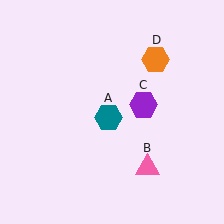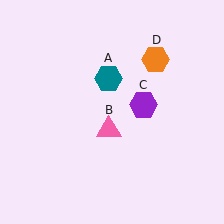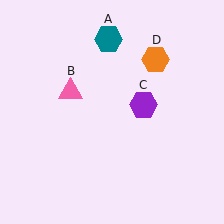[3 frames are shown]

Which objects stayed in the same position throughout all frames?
Purple hexagon (object C) and orange hexagon (object D) remained stationary.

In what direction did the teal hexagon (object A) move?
The teal hexagon (object A) moved up.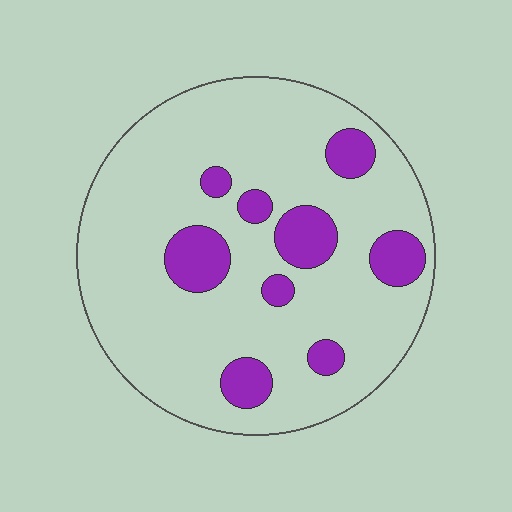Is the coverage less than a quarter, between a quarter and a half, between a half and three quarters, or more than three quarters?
Less than a quarter.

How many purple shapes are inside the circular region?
9.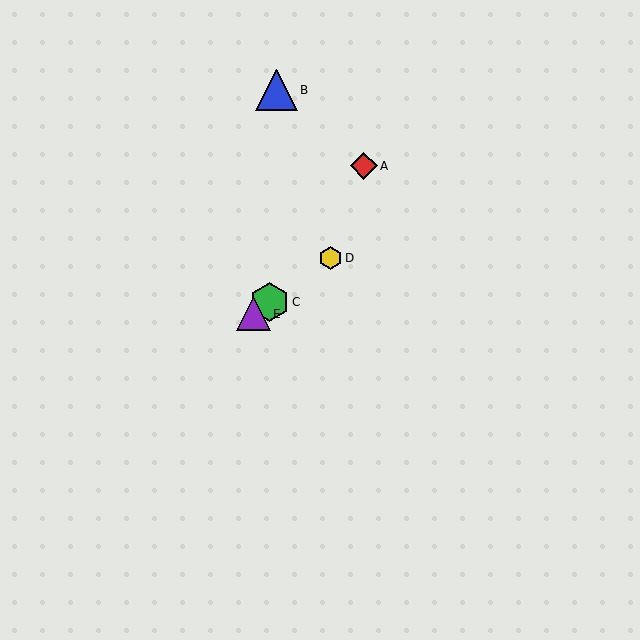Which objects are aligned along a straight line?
Objects C, D, E are aligned along a straight line.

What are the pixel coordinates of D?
Object D is at (331, 258).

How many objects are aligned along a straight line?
3 objects (C, D, E) are aligned along a straight line.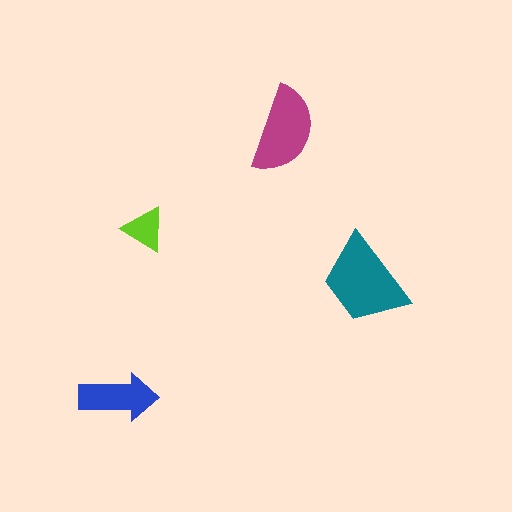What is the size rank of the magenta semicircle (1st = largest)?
2nd.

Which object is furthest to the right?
The teal trapezoid is rightmost.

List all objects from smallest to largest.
The lime triangle, the blue arrow, the magenta semicircle, the teal trapezoid.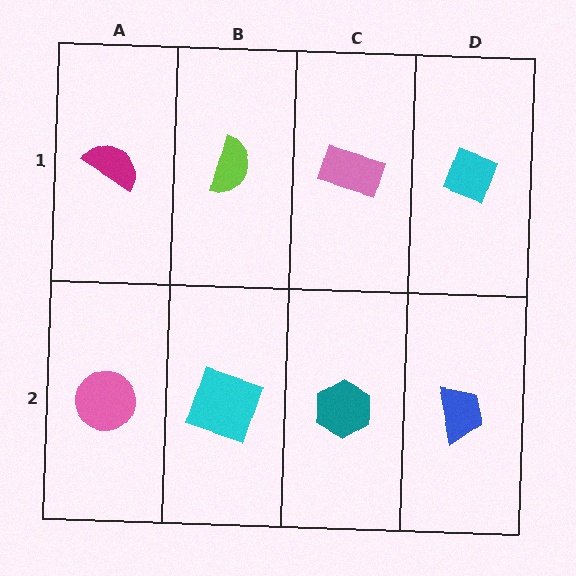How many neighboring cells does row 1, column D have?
2.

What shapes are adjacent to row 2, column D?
A cyan diamond (row 1, column D), a teal hexagon (row 2, column C).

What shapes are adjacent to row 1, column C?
A teal hexagon (row 2, column C), a lime semicircle (row 1, column B), a cyan diamond (row 1, column D).